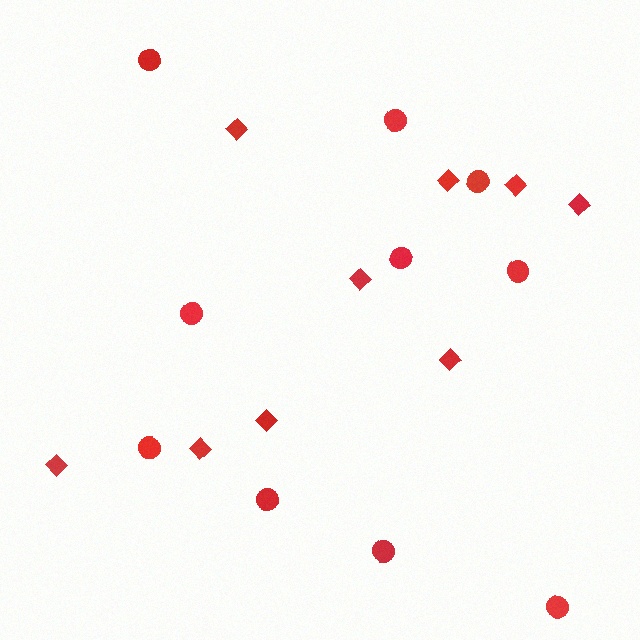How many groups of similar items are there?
There are 2 groups: one group of diamonds (9) and one group of circles (10).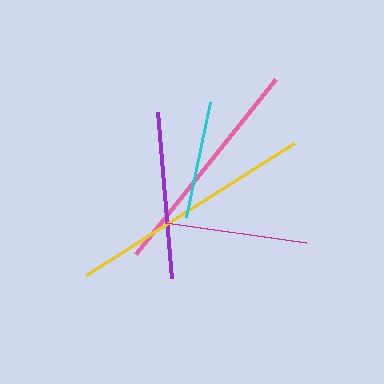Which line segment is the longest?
The yellow line is the longest at approximately 247 pixels.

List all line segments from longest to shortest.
From longest to shortest: yellow, pink, purple, magenta, cyan.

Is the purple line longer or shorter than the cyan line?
The purple line is longer than the cyan line.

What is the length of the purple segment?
The purple segment is approximately 166 pixels long.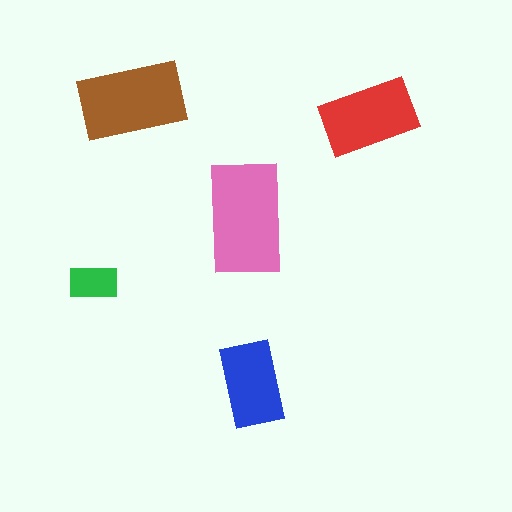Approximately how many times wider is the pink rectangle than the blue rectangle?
About 1.5 times wider.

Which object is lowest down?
The blue rectangle is bottommost.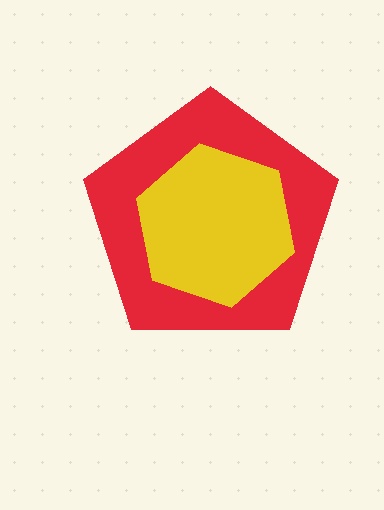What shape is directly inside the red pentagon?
The yellow hexagon.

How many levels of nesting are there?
2.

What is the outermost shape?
The red pentagon.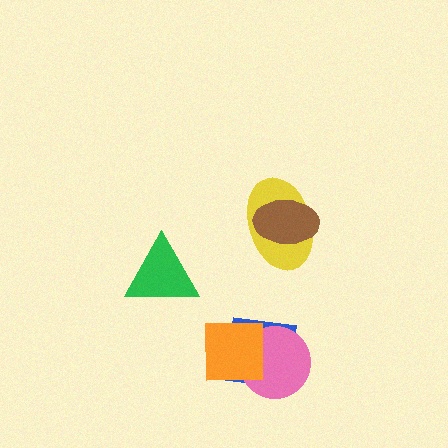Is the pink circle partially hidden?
Yes, it is partially covered by another shape.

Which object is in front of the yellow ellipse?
The brown ellipse is in front of the yellow ellipse.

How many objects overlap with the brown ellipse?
1 object overlaps with the brown ellipse.